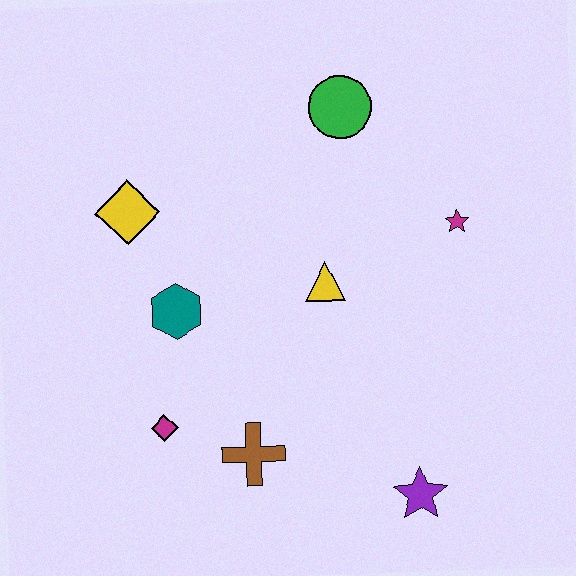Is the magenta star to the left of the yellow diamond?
No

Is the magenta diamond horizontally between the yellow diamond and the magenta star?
Yes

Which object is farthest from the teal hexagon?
The purple star is farthest from the teal hexagon.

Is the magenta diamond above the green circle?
No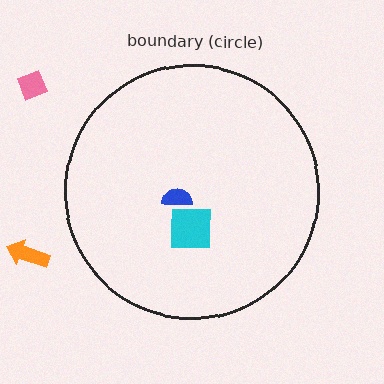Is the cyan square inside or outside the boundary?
Inside.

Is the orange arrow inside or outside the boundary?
Outside.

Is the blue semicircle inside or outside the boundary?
Inside.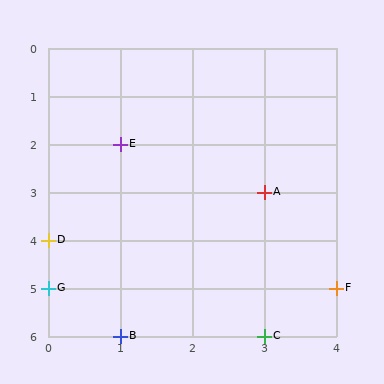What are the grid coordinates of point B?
Point B is at grid coordinates (1, 6).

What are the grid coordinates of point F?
Point F is at grid coordinates (4, 5).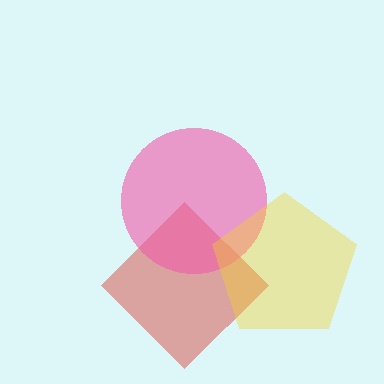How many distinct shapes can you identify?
There are 3 distinct shapes: a red diamond, a pink circle, a yellow pentagon.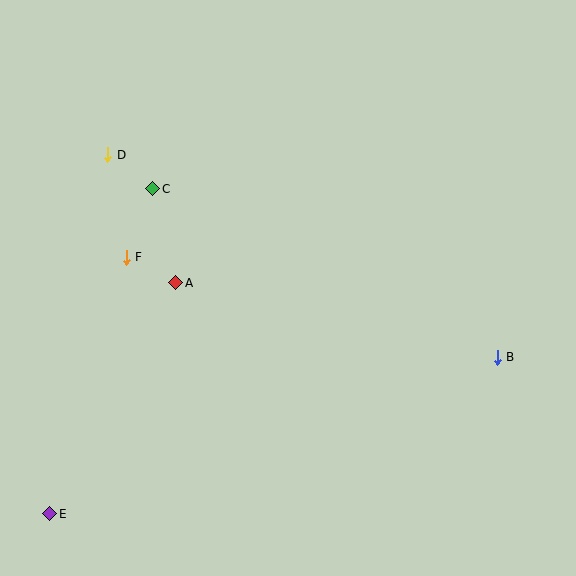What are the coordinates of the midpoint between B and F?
The midpoint between B and F is at (312, 307).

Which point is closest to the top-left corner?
Point D is closest to the top-left corner.